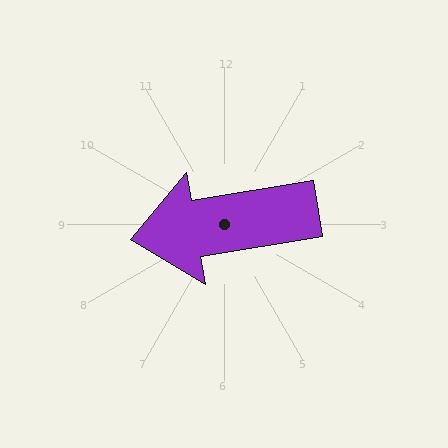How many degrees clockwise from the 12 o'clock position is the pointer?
Approximately 260 degrees.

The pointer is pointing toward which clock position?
Roughly 9 o'clock.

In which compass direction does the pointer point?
West.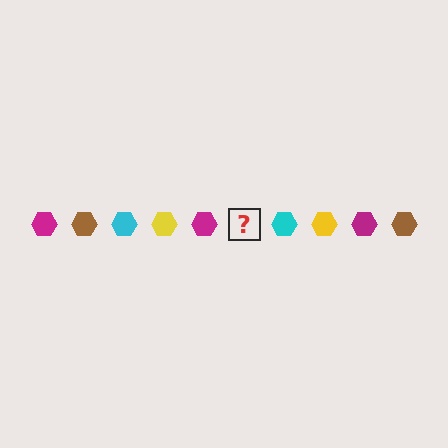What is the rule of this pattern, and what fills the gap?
The rule is that the pattern cycles through magenta, brown, cyan, yellow hexagons. The gap should be filled with a brown hexagon.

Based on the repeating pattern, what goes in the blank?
The blank should be a brown hexagon.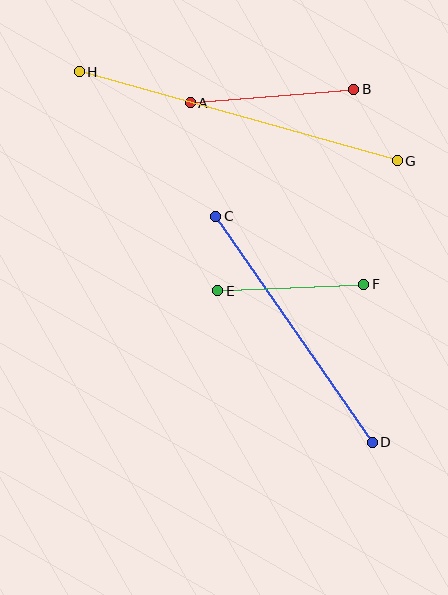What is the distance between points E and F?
The distance is approximately 146 pixels.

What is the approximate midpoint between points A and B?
The midpoint is at approximately (272, 96) pixels.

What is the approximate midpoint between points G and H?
The midpoint is at approximately (238, 116) pixels.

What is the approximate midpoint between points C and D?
The midpoint is at approximately (294, 329) pixels.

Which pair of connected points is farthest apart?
Points G and H are farthest apart.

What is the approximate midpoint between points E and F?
The midpoint is at approximately (291, 287) pixels.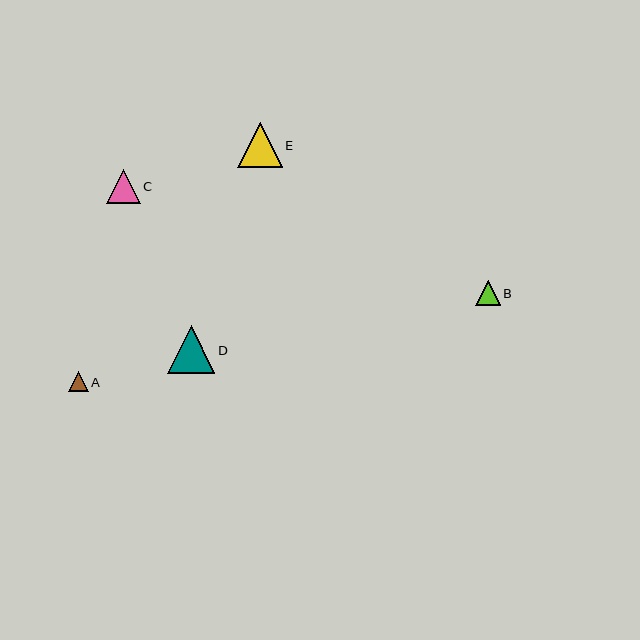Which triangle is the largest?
Triangle D is the largest with a size of approximately 47 pixels.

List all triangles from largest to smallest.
From largest to smallest: D, E, C, B, A.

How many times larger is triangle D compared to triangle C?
Triangle D is approximately 1.4 times the size of triangle C.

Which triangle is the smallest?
Triangle A is the smallest with a size of approximately 19 pixels.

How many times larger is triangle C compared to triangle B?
Triangle C is approximately 1.4 times the size of triangle B.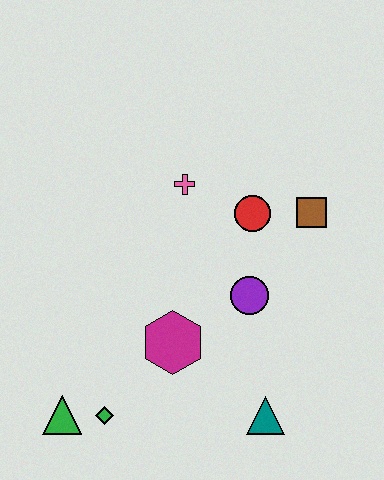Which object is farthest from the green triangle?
The brown square is farthest from the green triangle.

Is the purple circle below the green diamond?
No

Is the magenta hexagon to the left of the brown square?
Yes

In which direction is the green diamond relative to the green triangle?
The green diamond is to the right of the green triangle.